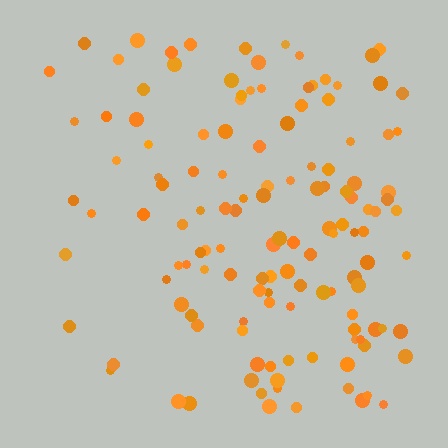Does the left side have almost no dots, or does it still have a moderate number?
Still a moderate number, just noticeably fewer than the right.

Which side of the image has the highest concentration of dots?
The right.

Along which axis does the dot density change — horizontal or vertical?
Horizontal.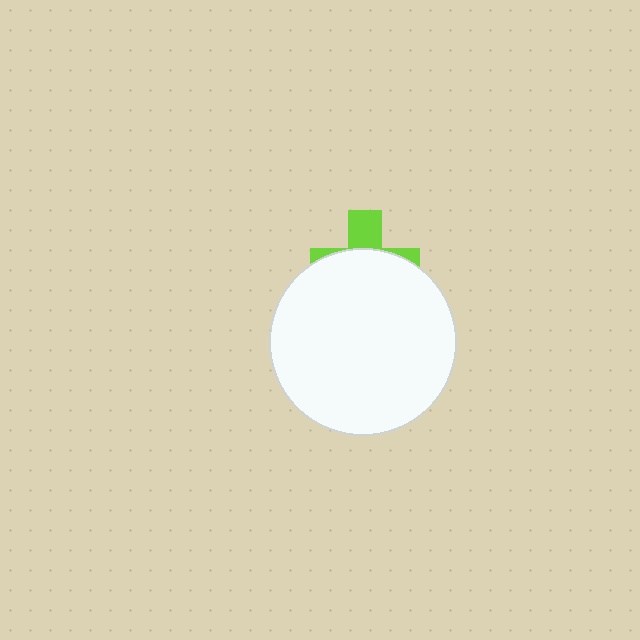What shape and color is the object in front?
The object in front is a white circle.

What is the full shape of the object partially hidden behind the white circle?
The partially hidden object is a lime cross.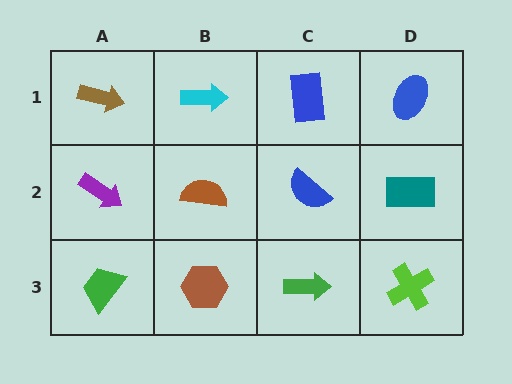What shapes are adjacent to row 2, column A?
A brown arrow (row 1, column A), a green trapezoid (row 3, column A), a brown semicircle (row 2, column B).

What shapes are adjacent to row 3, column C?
A blue semicircle (row 2, column C), a brown hexagon (row 3, column B), a lime cross (row 3, column D).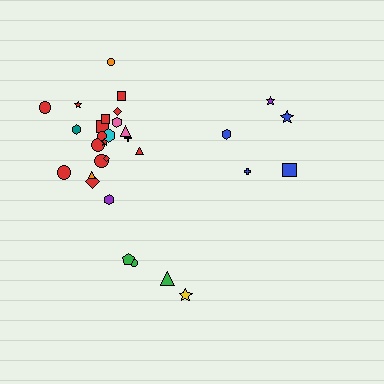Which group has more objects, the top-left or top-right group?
The top-left group.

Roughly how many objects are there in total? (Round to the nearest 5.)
Roughly 30 objects in total.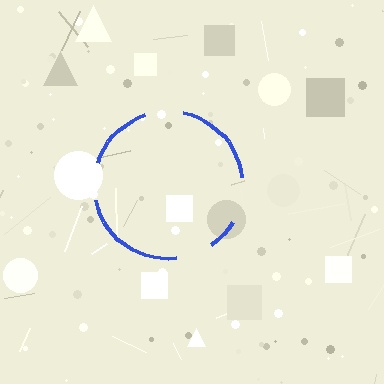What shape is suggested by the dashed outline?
The dashed outline suggests a circle.